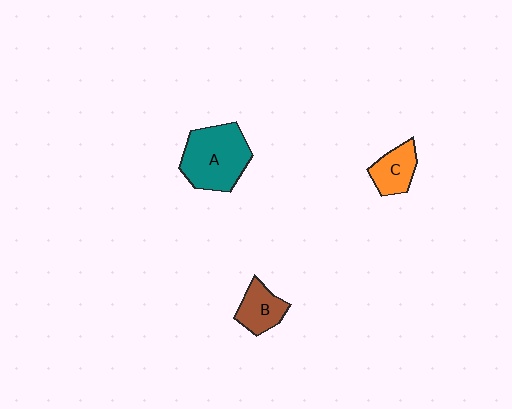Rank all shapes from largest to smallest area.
From largest to smallest: A (teal), C (orange), B (brown).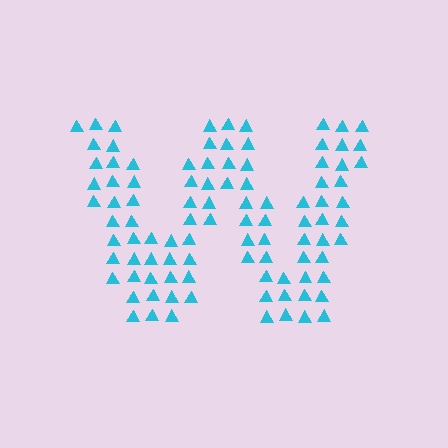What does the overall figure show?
The overall figure shows the letter W.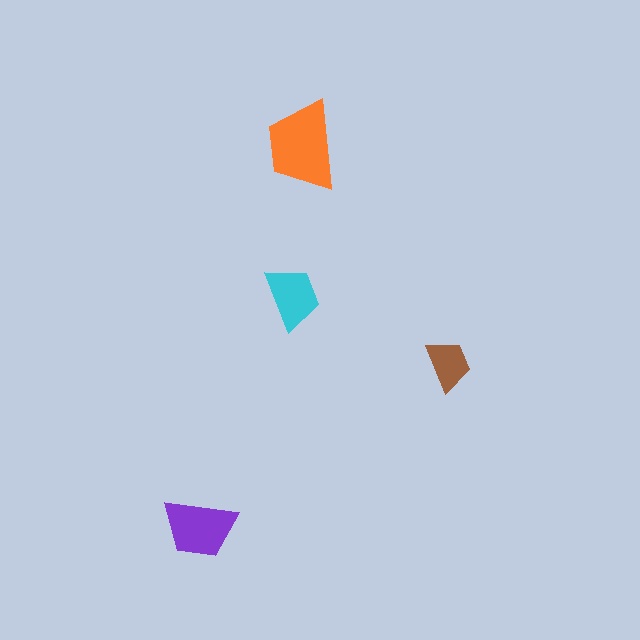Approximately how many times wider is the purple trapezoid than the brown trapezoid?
About 1.5 times wider.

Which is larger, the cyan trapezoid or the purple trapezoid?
The purple one.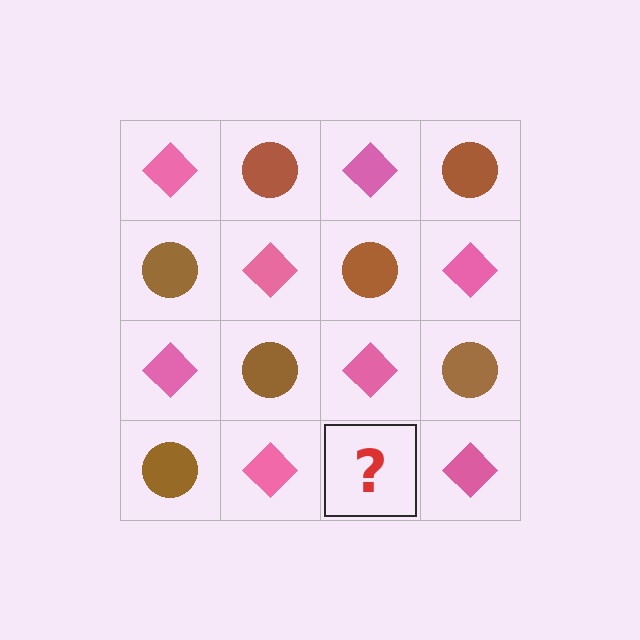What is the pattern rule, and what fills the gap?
The rule is that it alternates pink diamond and brown circle in a checkerboard pattern. The gap should be filled with a brown circle.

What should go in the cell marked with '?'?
The missing cell should contain a brown circle.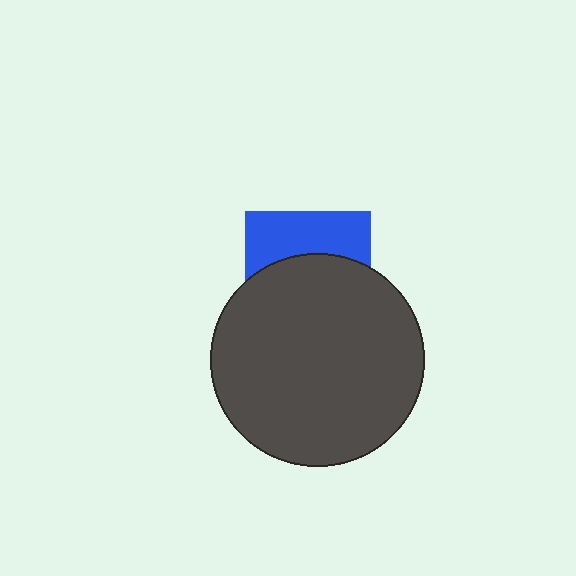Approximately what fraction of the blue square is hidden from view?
Roughly 62% of the blue square is hidden behind the dark gray circle.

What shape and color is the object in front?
The object in front is a dark gray circle.